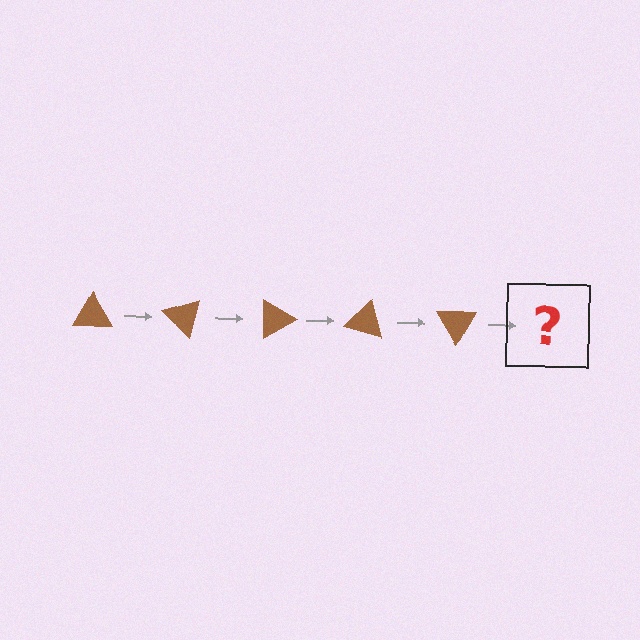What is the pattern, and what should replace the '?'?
The pattern is that the triangle rotates 45 degrees each step. The '?' should be a brown triangle rotated 225 degrees.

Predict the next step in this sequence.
The next step is a brown triangle rotated 225 degrees.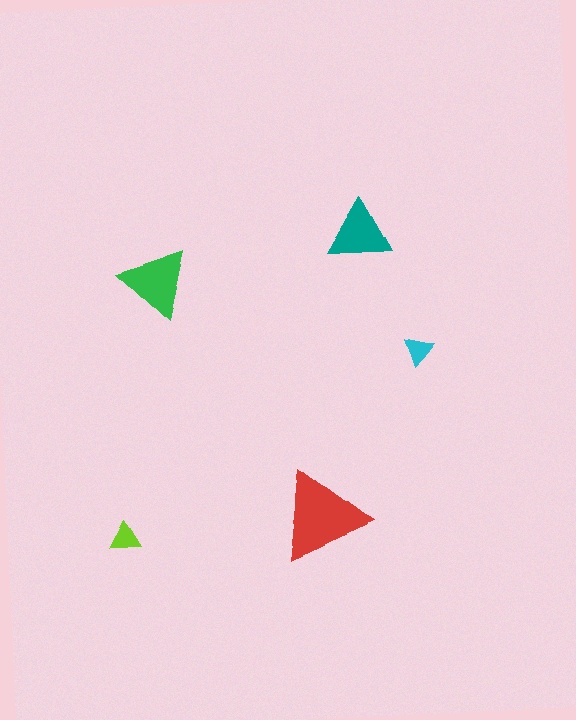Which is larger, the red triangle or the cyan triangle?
The red one.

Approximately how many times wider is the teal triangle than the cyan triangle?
About 2 times wider.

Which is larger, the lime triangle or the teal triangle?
The teal one.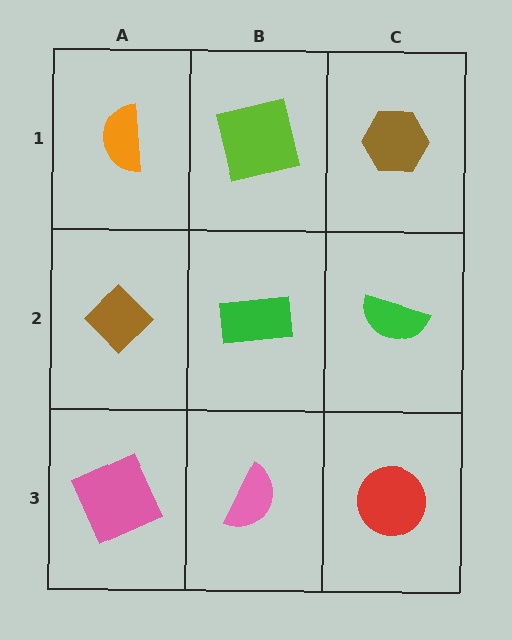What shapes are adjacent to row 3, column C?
A green semicircle (row 2, column C), a pink semicircle (row 3, column B).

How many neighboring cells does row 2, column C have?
3.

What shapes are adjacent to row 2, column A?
An orange semicircle (row 1, column A), a pink square (row 3, column A), a green rectangle (row 2, column B).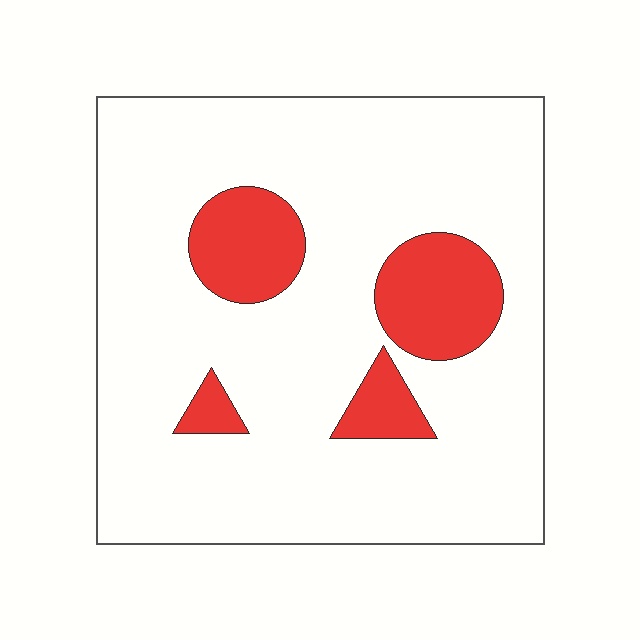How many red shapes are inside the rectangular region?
4.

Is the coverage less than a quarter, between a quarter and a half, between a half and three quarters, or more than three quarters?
Less than a quarter.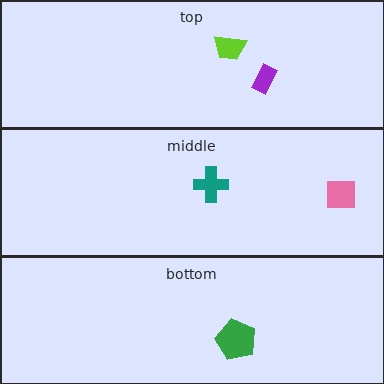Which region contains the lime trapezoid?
The top region.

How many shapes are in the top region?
2.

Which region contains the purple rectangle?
The top region.